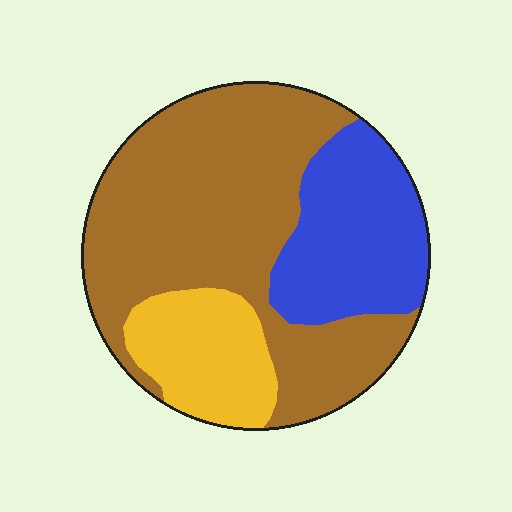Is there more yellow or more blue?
Blue.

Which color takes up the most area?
Brown, at roughly 60%.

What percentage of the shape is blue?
Blue takes up less than a quarter of the shape.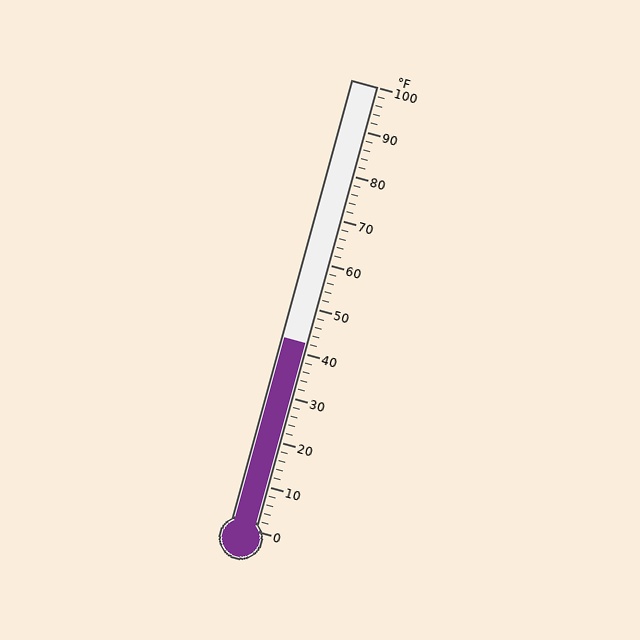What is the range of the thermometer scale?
The thermometer scale ranges from 0°F to 100°F.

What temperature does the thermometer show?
The thermometer shows approximately 42°F.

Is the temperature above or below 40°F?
The temperature is above 40°F.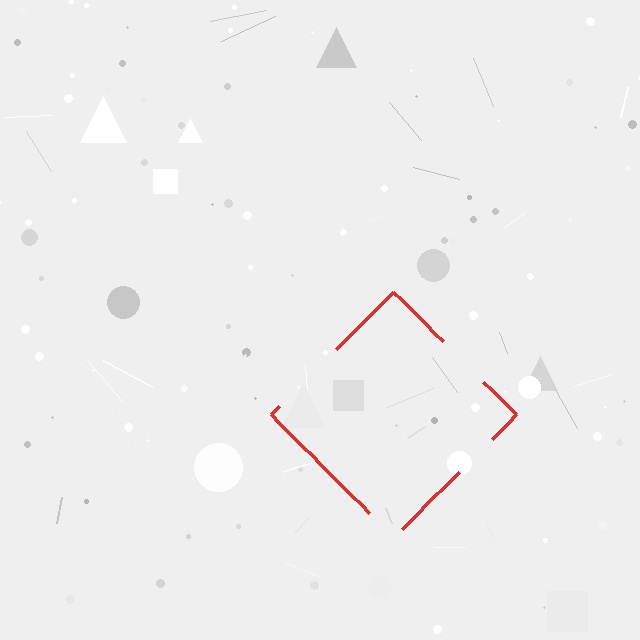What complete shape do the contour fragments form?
The contour fragments form a diamond.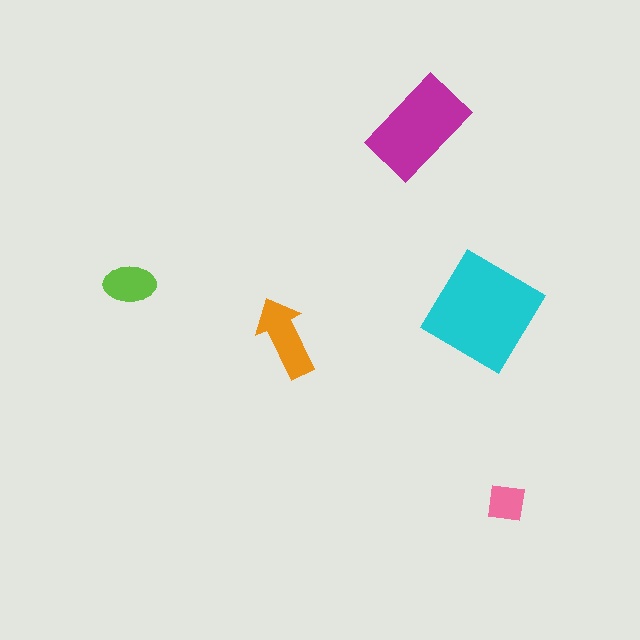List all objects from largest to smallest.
The cyan diamond, the magenta rectangle, the orange arrow, the lime ellipse, the pink square.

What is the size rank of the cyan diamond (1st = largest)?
1st.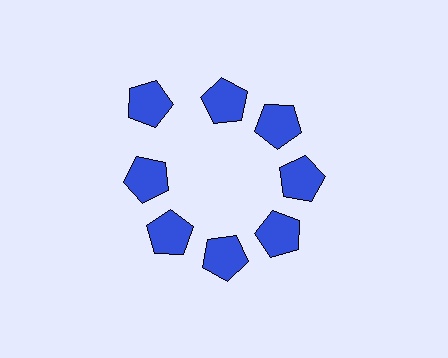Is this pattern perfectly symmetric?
No. The 8 blue pentagons are arranged in a ring, but one element near the 10 o'clock position is pushed outward from the center, breaking the 8-fold rotational symmetry.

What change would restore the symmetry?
The symmetry would be restored by moving it inward, back onto the ring so that all 8 pentagons sit at equal angles and equal distance from the center.